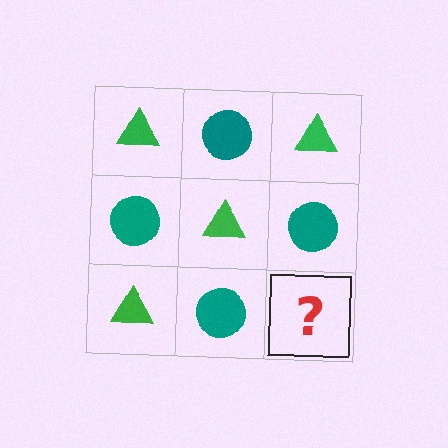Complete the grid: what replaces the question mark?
The question mark should be replaced with a green triangle.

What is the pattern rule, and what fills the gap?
The rule is that it alternates green triangle and teal circle in a checkerboard pattern. The gap should be filled with a green triangle.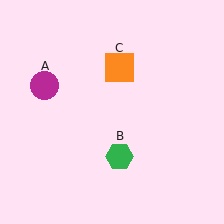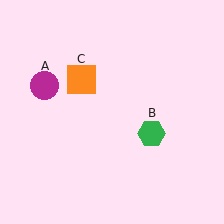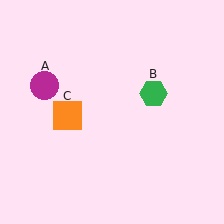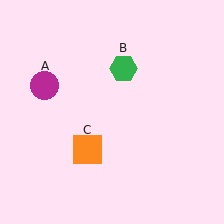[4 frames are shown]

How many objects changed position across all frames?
2 objects changed position: green hexagon (object B), orange square (object C).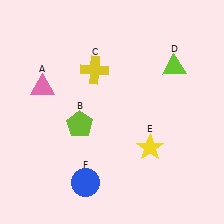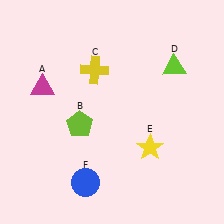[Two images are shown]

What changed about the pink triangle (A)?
In Image 1, A is pink. In Image 2, it changed to magenta.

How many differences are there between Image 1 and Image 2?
There is 1 difference between the two images.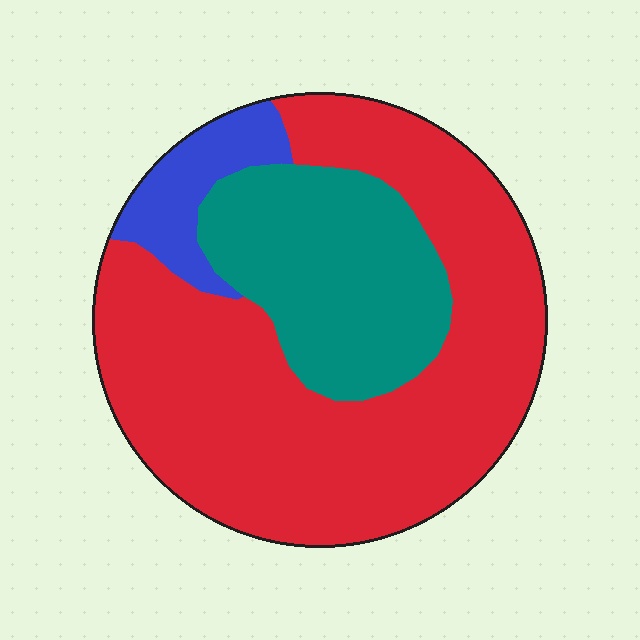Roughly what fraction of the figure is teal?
Teal covers about 25% of the figure.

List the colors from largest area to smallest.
From largest to smallest: red, teal, blue.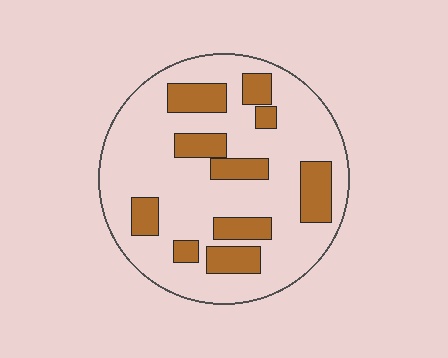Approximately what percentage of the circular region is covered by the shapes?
Approximately 25%.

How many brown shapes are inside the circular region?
10.